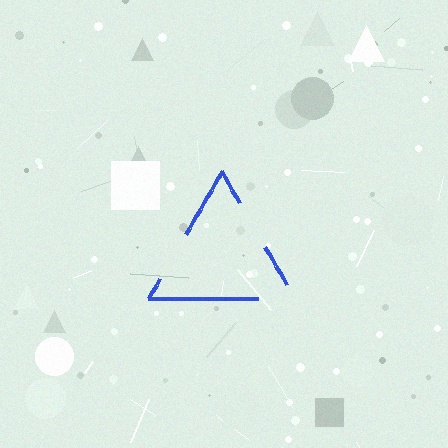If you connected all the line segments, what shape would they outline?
They would outline a triangle.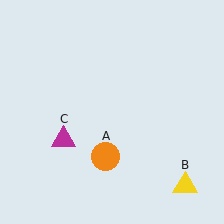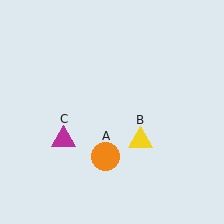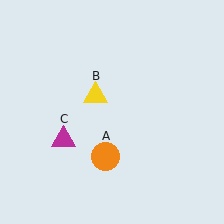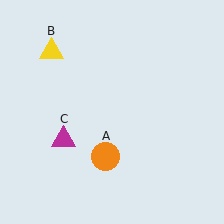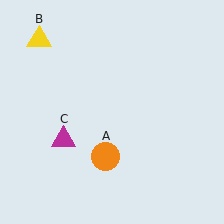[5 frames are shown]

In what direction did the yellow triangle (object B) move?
The yellow triangle (object B) moved up and to the left.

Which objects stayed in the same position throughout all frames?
Orange circle (object A) and magenta triangle (object C) remained stationary.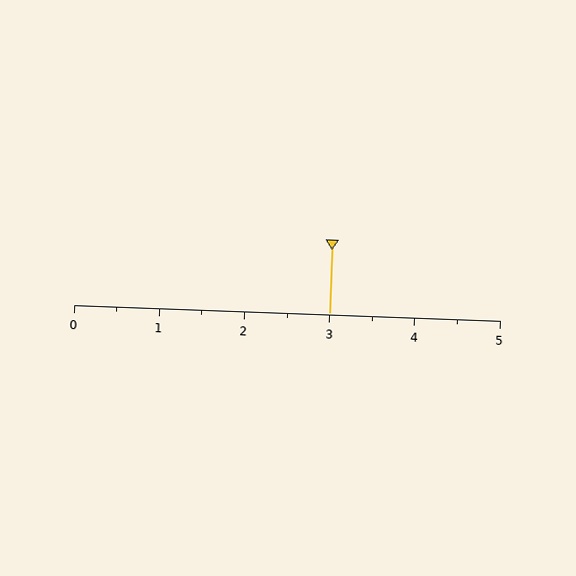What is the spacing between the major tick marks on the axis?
The major ticks are spaced 1 apart.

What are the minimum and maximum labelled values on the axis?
The axis runs from 0 to 5.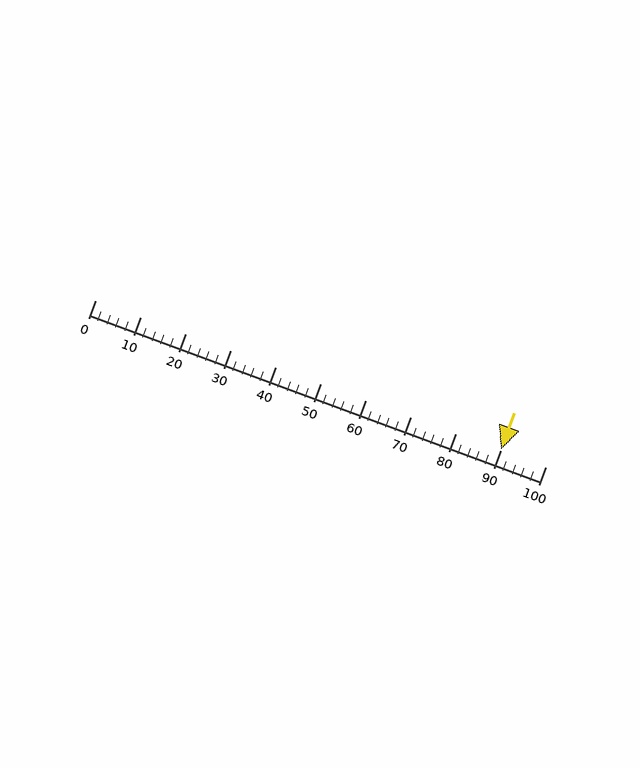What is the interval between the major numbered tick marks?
The major tick marks are spaced 10 units apart.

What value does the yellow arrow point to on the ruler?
The yellow arrow points to approximately 90.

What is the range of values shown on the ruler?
The ruler shows values from 0 to 100.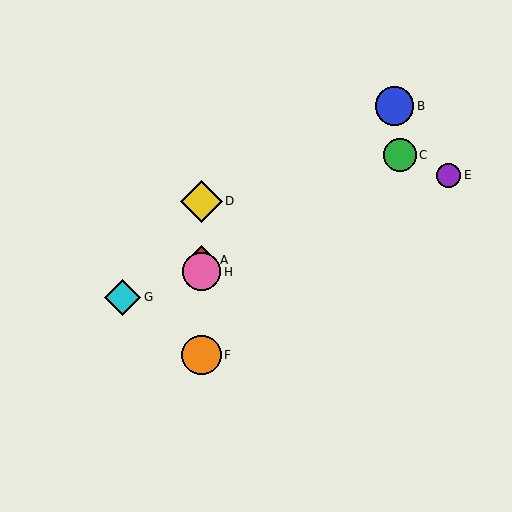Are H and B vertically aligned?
No, H is at x≈201 and B is at x≈395.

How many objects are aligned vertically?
4 objects (A, D, F, H) are aligned vertically.